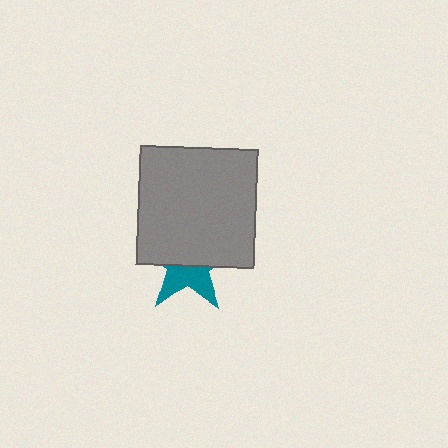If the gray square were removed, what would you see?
You would see the complete teal star.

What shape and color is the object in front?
The object in front is a gray square.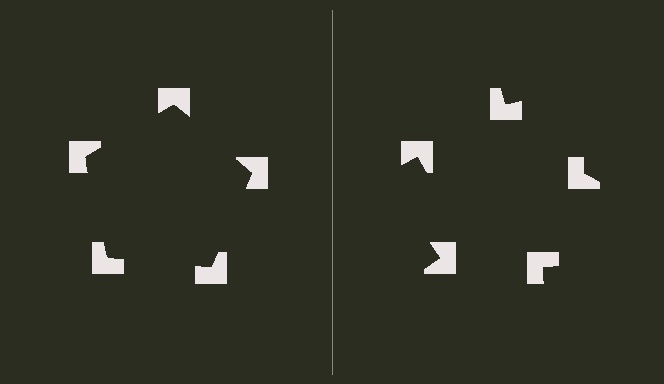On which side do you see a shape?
An illusory pentagon appears on the left side. On the right side the wedge cuts are rotated, so no coherent shape forms.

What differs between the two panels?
The notched squares are positioned identically on both sides; only the wedge orientations differ. On the left they align to a pentagon; on the right they are misaligned.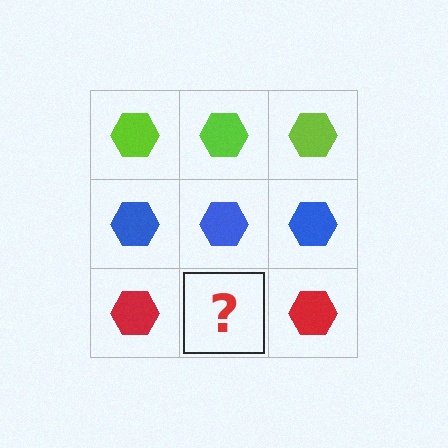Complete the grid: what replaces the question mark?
The question mark should be replaced with a red hexagon.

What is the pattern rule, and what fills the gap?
The rule is that each row has a consistent color. The gap should be filled with a red hexagon.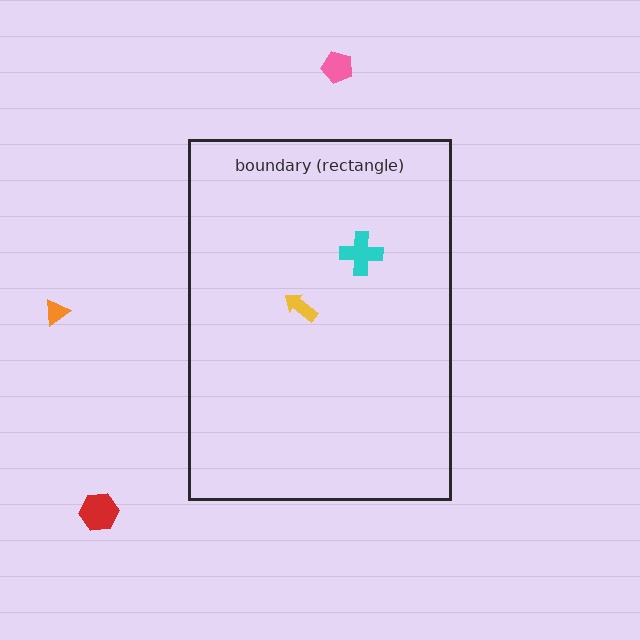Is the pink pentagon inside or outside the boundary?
Outside.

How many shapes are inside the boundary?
2 inside, 3 outside.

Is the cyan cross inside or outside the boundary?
Inside.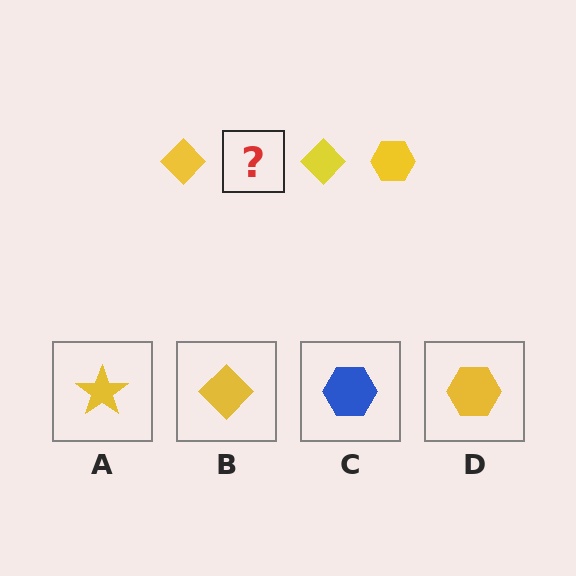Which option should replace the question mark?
Option D.